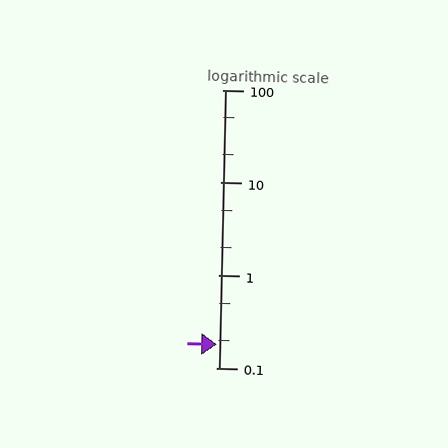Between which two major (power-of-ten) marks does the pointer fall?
The pointer is between 0.1 and 1.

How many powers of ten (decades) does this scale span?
The scale spans 3 decades, from 0.1 to 100.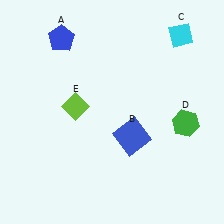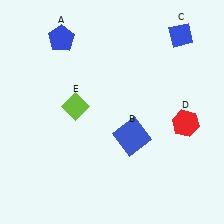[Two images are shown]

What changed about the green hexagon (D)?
In Image 1, D is green. In Image 2, it changed to red.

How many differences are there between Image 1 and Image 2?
There are 2 differences between the two images.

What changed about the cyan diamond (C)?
In Image 1, C is cyan. In Image 2, it changed to blue.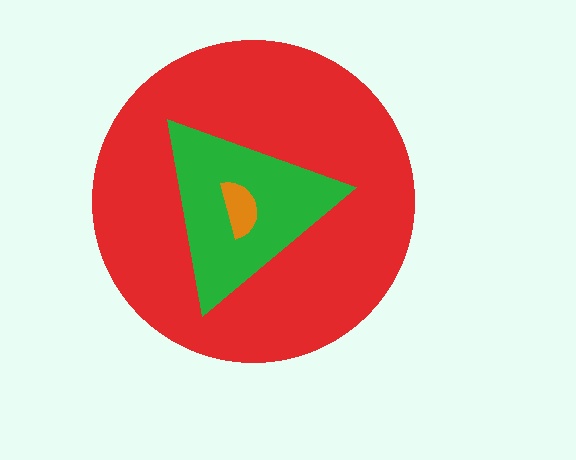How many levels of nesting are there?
3.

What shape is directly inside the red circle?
The green triangle.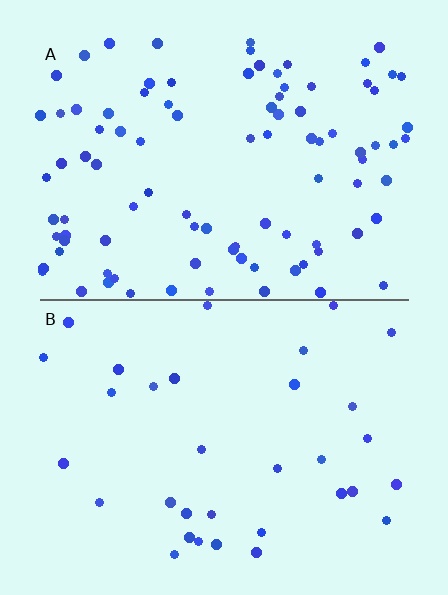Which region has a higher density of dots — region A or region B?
A (the top).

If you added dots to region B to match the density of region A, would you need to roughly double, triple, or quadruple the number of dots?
Approximately triple.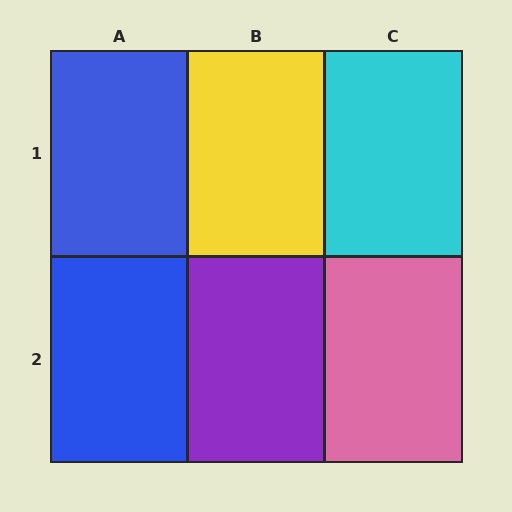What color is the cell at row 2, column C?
Pink.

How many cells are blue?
2 cells are blue.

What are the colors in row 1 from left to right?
Blue, yellow, cyan.